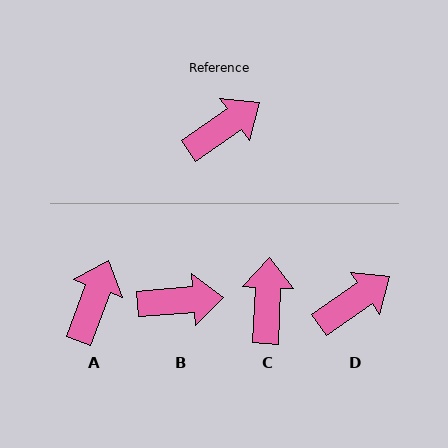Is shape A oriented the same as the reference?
No, it is off by about 35 degrees.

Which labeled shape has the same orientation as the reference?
D.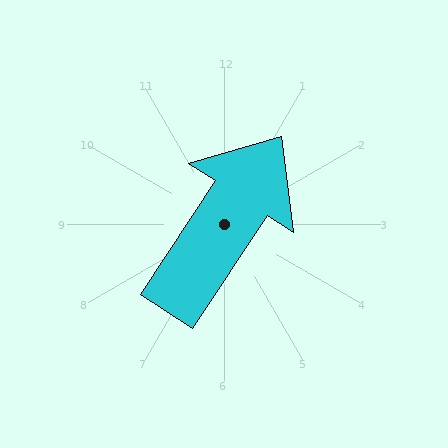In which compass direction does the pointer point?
Northeast.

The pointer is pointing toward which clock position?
Roughly 1 o'clock.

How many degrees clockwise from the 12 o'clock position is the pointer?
Approximately 33 degrees.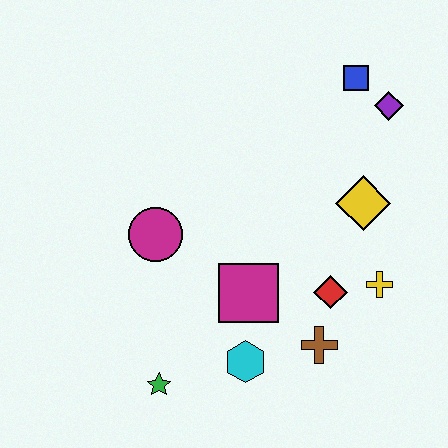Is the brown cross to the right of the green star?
Yes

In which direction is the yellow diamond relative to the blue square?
The yellow diamond is below the blue square.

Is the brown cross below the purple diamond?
Yes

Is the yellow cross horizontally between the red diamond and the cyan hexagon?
No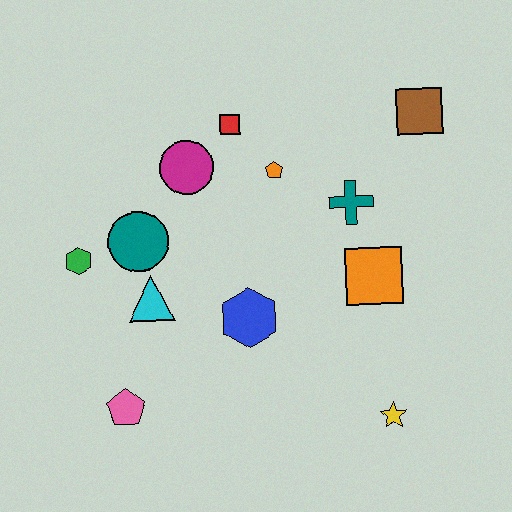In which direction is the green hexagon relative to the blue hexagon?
The green hexagon is to the left of the blue hexagon.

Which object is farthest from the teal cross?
The pink pentagon is farthest from the teal cross.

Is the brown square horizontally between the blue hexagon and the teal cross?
No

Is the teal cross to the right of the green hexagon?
Yes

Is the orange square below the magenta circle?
Yes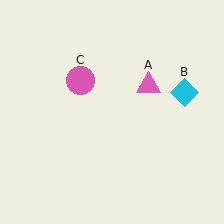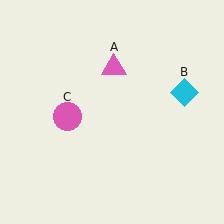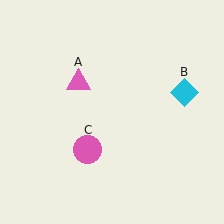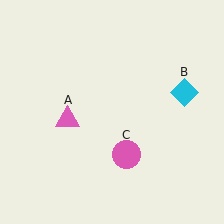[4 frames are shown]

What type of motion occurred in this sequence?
The pink triangle (object A), pink circle (object C) rotated counterclockwise around the center of the scene.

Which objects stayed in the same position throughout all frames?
Cyan diamond (object B) remained stationary.